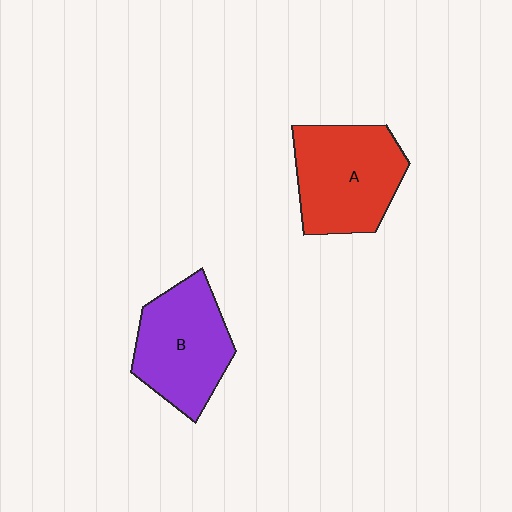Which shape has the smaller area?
Shape B (purple).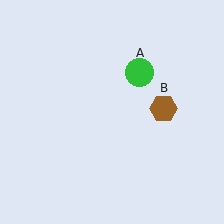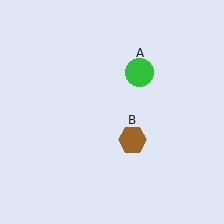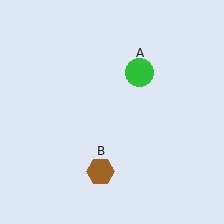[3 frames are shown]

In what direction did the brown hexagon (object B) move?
The brown hexagon (object B) moved down and to the left.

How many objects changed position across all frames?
1 object changed position: brown hexagon (object B).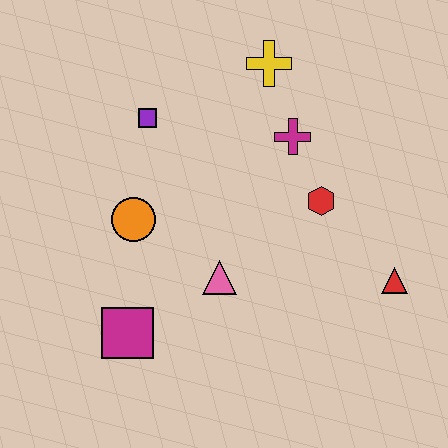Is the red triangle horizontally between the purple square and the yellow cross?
No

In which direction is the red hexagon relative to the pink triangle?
The red hexagon is to the right of the pink triangle.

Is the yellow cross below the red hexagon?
No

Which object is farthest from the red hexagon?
The magenta square is farthest from the red hexagon.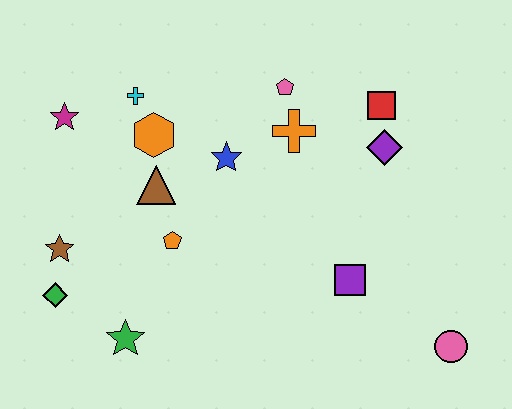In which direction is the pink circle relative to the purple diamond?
The pink circle is below the purple diamond.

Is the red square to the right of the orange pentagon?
Yes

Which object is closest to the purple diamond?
The red square is closest to the purple diamond.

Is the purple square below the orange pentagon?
Yes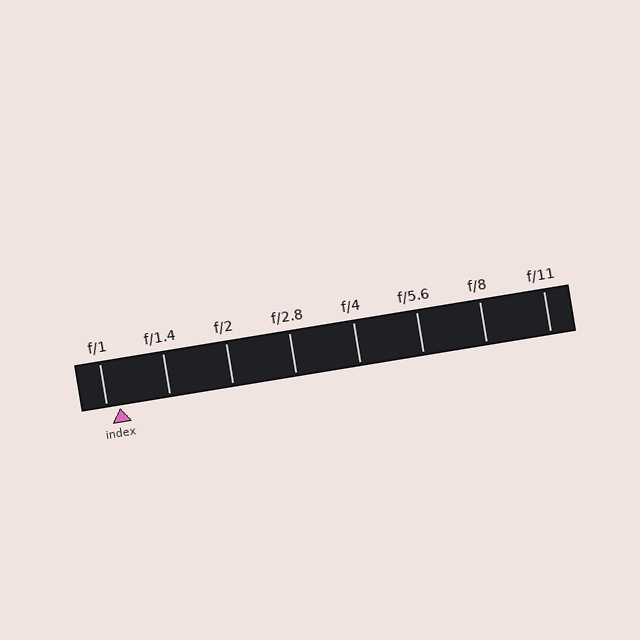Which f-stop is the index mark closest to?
The index mark is closest to f/1.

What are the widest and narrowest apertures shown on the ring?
The widest aperture shown is f/1 and the narrowest is f/11.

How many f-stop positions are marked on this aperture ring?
There are 8 f-stop positions marked.